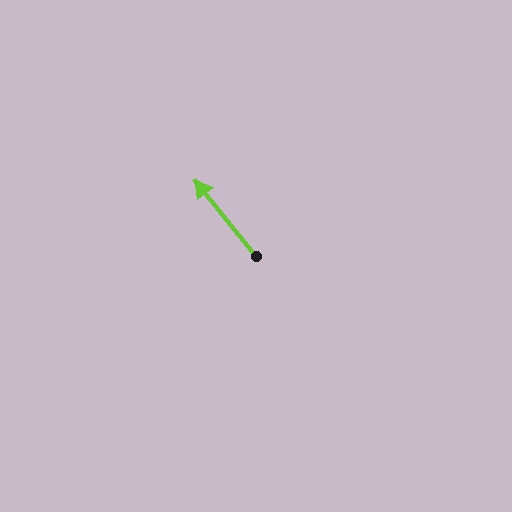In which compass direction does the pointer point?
Northwest.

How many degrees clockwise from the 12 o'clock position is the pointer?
Approximately 321 degrees.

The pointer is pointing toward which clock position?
Roughly 11 o'clock.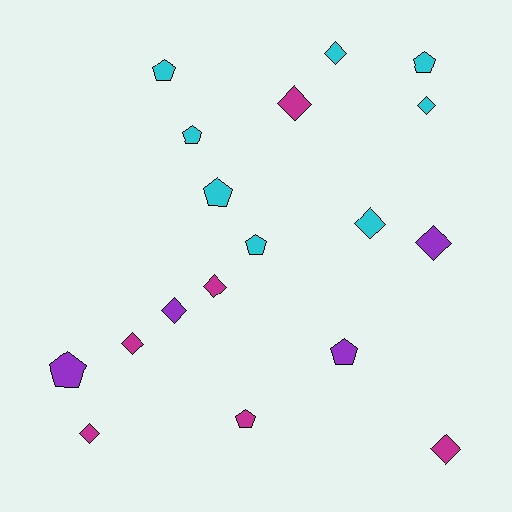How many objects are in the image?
There are 18 objects.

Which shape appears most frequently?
Diamond, with 10 objects.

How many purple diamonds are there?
There are 2 purple diamonds.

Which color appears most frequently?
Cyan, with 8 objects.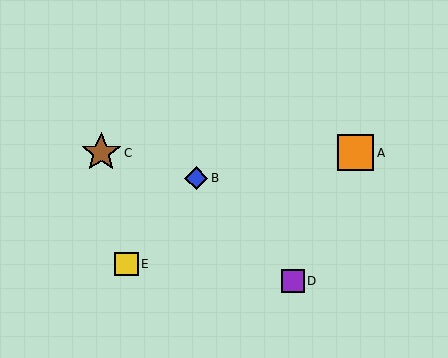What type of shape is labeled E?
Shape E is a yellow square.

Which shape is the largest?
The brown star (labeled C) is the largest.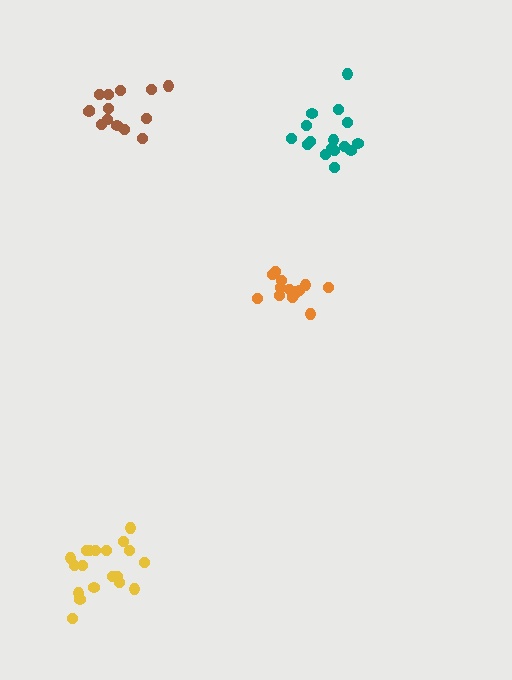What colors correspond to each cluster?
The clusters are colored: teal, brown, orange, yellow.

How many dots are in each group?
Group 1: 16 dots, Group 2: 14 dots, Group 3: 13 dots, Group 4: 19 dots (62 total).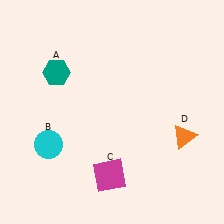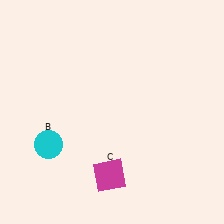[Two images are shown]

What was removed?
The orange triangle (D), the teal hexagon (A) were removed in Image 2.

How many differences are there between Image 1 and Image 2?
There are 2 differences between the two images.